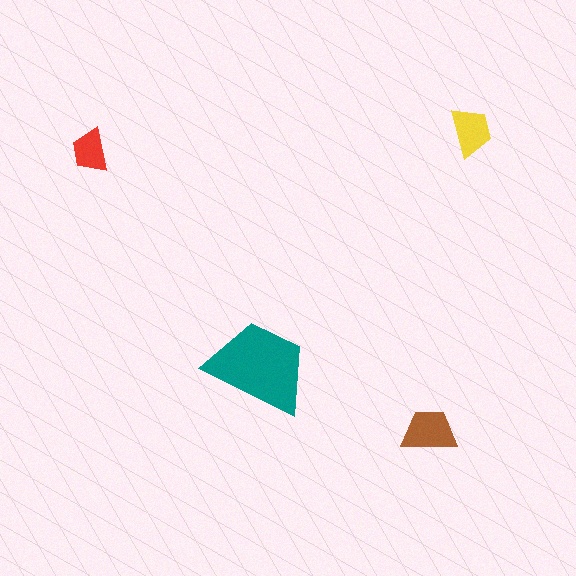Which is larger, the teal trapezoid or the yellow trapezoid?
The teal one.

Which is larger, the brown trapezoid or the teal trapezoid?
The teal one.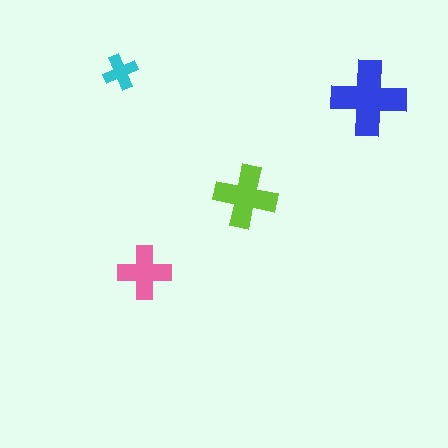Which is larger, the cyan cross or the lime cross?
The lime one.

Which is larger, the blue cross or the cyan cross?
The blue one.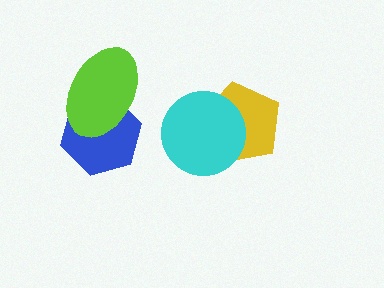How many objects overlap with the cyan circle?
1 object overlaps with the cyan circle.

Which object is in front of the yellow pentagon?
The cyan circle is in front of the yellow pentagon.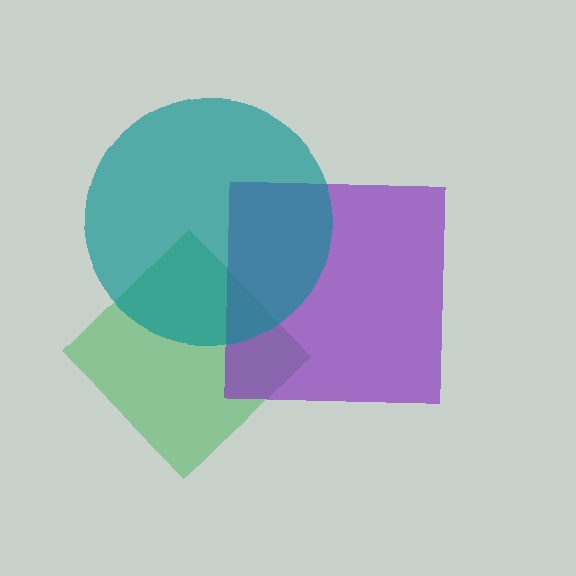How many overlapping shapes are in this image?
There are 3 overlapping shapes in the image.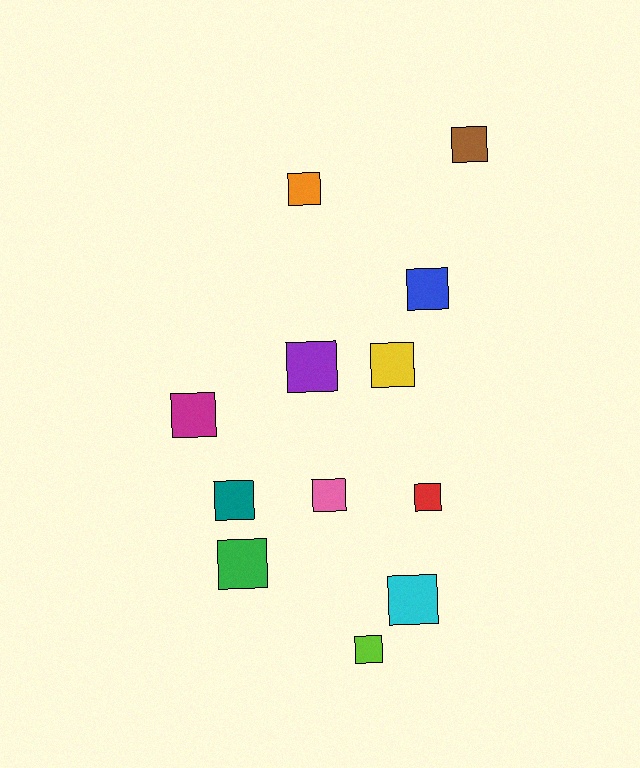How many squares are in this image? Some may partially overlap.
There are 12 squares.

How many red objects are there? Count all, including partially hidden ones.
There is 1 red object.